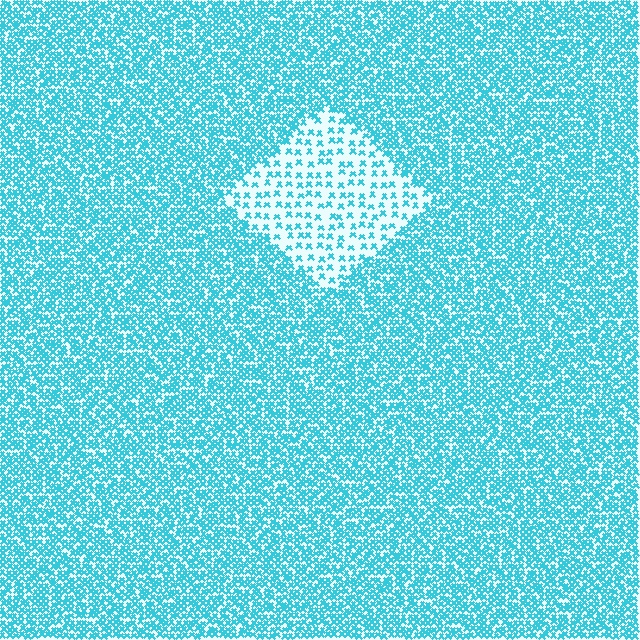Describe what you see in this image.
The image contains small cyan elements arranged at two different densities. A diamond-shaped region is visible where the elements are less densely packed than the surrounding area.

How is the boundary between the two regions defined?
The boundary is defined by a change in element density (approximately 2.8x ratio). All elements are the same color, size, and shape.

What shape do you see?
I see a diamond.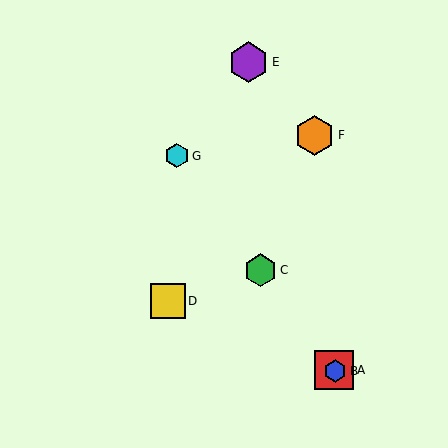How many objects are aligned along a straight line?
4 objects (A, B, C, G) are aligned along a straight line.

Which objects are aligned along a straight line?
Objects A, B, C, G are aligned along a straight line.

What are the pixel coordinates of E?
Object E is at (249, 62).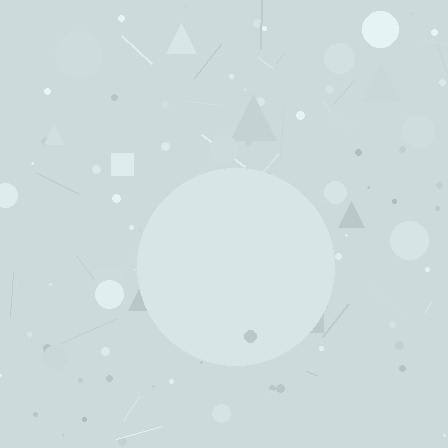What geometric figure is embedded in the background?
A circle is embedded in the background.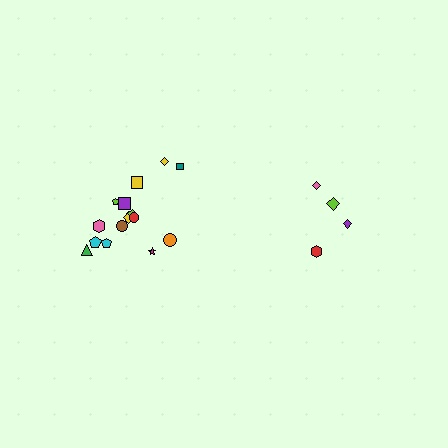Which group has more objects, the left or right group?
The left group.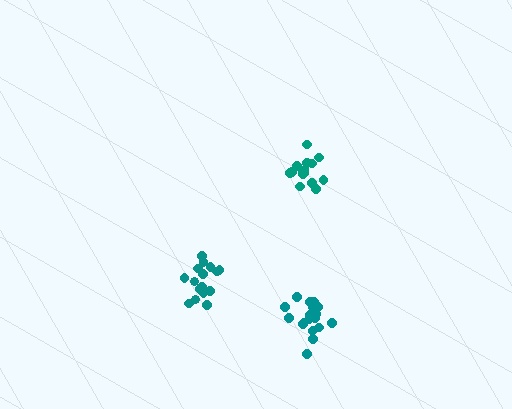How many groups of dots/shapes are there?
There are 3 groups.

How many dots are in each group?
Group 1: 15 dots, Group 2: 18 dots, Group 3: 16 dots (49 total).